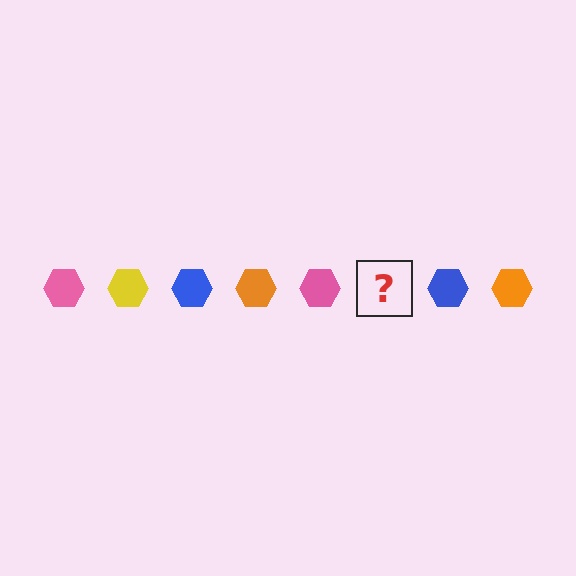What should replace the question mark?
The question mark should be replaced with a yellow hexagon.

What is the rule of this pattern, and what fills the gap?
The rule is that the pattern cycles through pink, yellow, blue, orange hexagons. The gap should be filled with a yellow hexagon.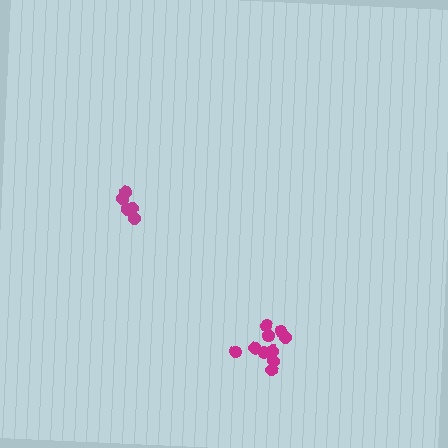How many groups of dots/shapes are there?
There are 2 groups.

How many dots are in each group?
Group 1: 11 dots, Group 2: 5 dots (16 total).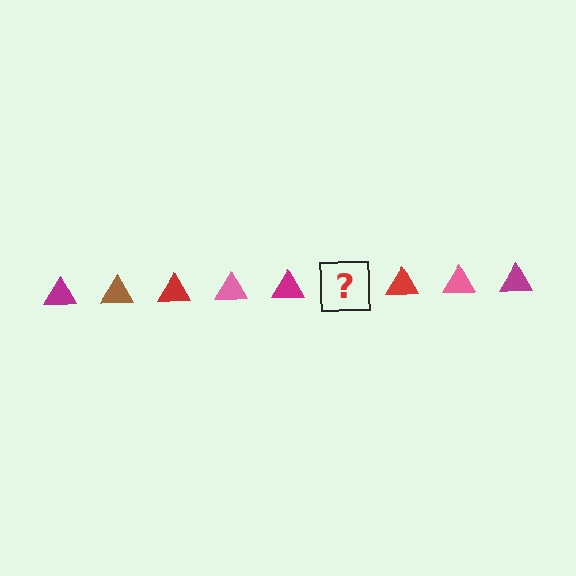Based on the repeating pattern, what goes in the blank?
The blank should be a brown triangle.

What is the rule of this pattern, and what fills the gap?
The rule is that the pattern cycles through magenta, brown, red, pink triangles. The gap should be filled with a brown triangle.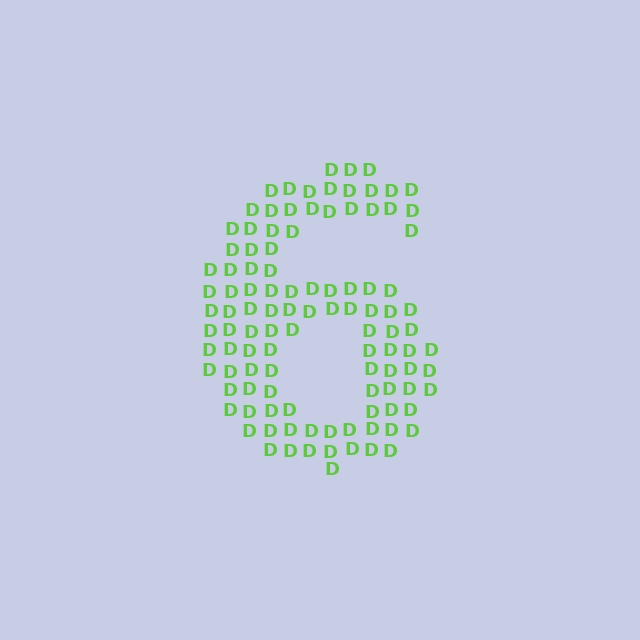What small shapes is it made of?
It is made of small letter D's.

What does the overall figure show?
The overall figure shows the digit 6.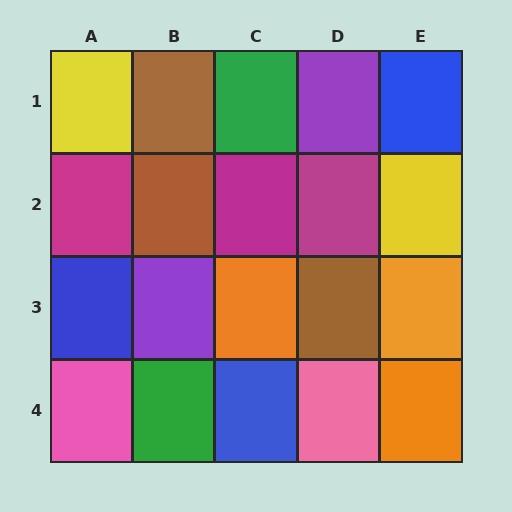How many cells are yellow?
2 cells are yellow.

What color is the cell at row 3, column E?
Orange.